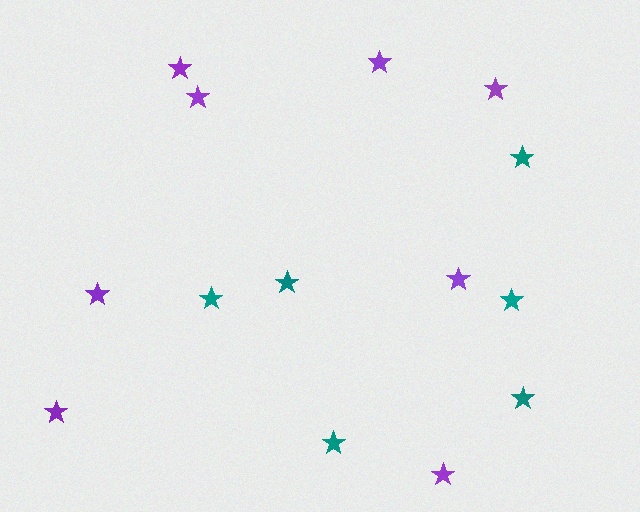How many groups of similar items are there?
There are 2 groups: one group of purple stars (8) and one group of teal stars (6).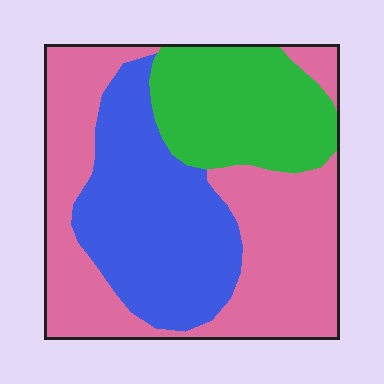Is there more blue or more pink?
Pink.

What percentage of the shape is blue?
Blue takes up about one third (1/3) of the shape.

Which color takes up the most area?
Pink, at roughly 45%.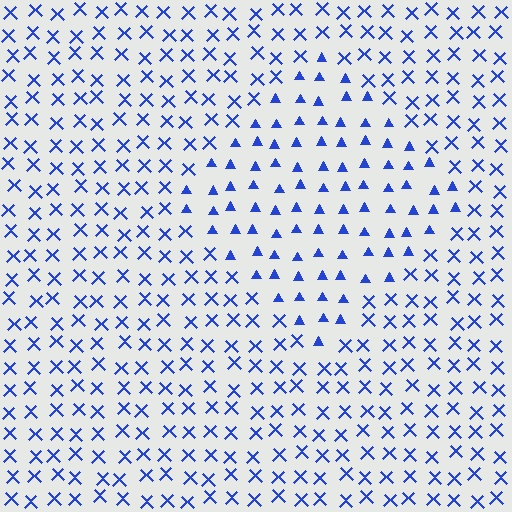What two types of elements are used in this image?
The image uses triangles inside the diamond region and X marks outside it.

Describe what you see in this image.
The image is filled with small blue elements arranged in a uniform grid. A diamond-shaped region contains triangles, while the surrounding area contains X marks. The boundary is defined purely by the change in element shape.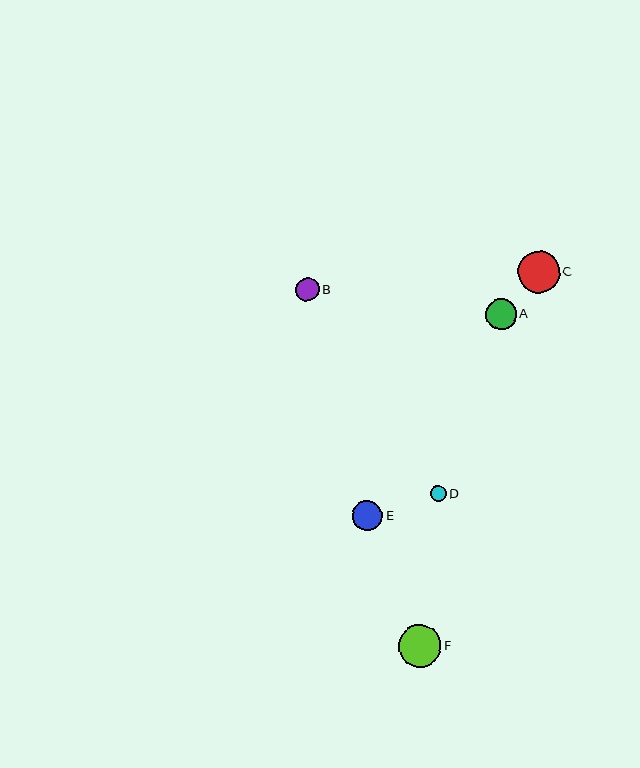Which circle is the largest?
Circle F is the largest with a size of approximately 42 pixels.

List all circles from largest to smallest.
From largest to smallest: F, C, A, E, B, D.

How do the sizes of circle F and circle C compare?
Circle F and circle C are approximately the same size.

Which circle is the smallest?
Circle D is the smallest with a size of approximately 16 pixels.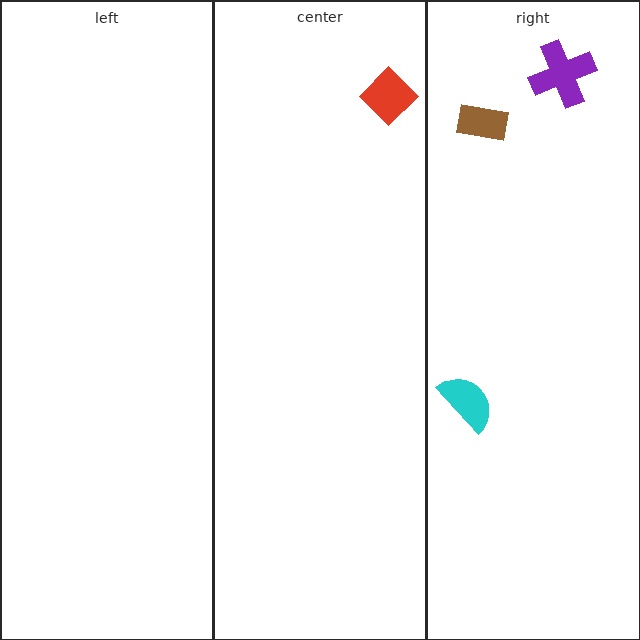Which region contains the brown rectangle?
The right region.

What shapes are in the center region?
The red diamond.